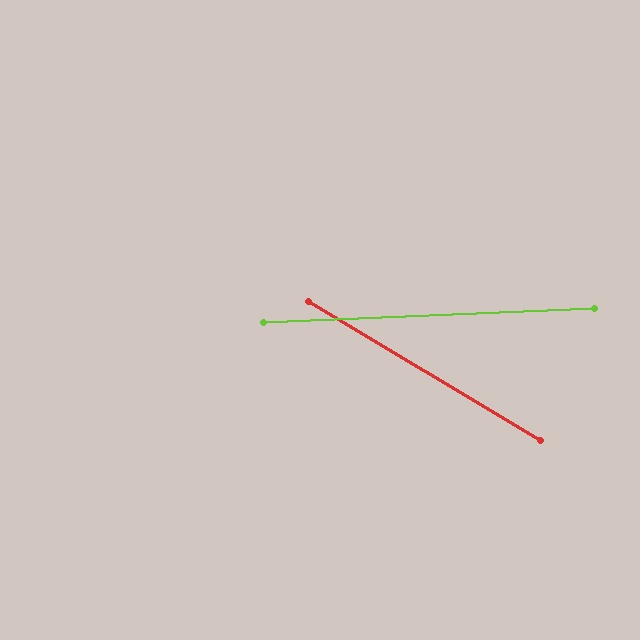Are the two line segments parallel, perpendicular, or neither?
Neither parallel nor perpendicular — they differ by about 33°.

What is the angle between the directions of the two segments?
Approximately 33 degrees.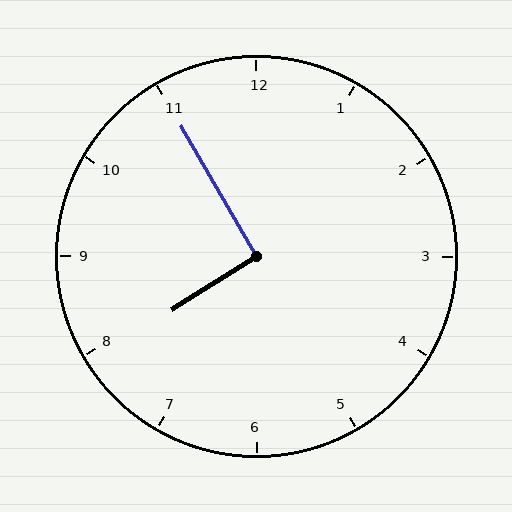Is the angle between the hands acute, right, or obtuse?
It is right.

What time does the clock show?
7:55.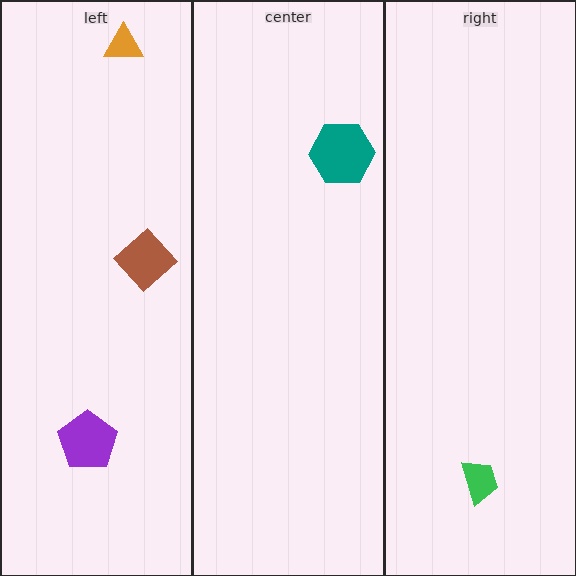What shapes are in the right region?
The green trapezoid.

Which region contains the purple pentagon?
The left region.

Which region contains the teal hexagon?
The center region.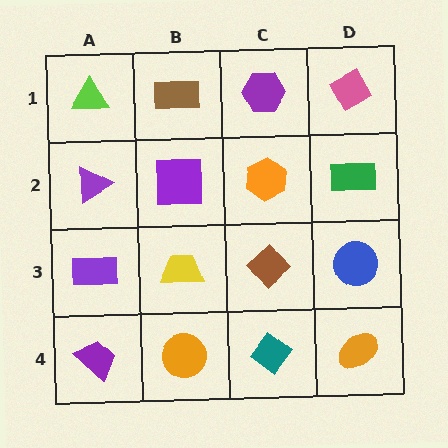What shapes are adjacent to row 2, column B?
A brown rectangle (row 1, column B), a yellow trapezoid (row 3, column B), a purple triangle (row 2, column A), an orange hexagon (row 2, column C).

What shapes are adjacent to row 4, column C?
A brown diamond (row 3, column C), an orange circle (row 4, column B), an orange ellipse (row 4, column D).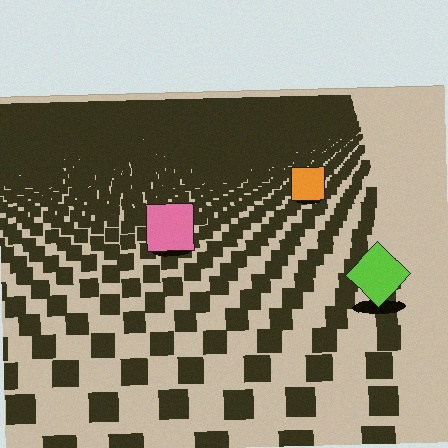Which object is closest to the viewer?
The lime diamond is closest. The texture marks near it are larger and more spread out.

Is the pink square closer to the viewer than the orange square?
Yes. The pink square is closer — you can tell from the texture gradient: the ground texture is coarser near it.